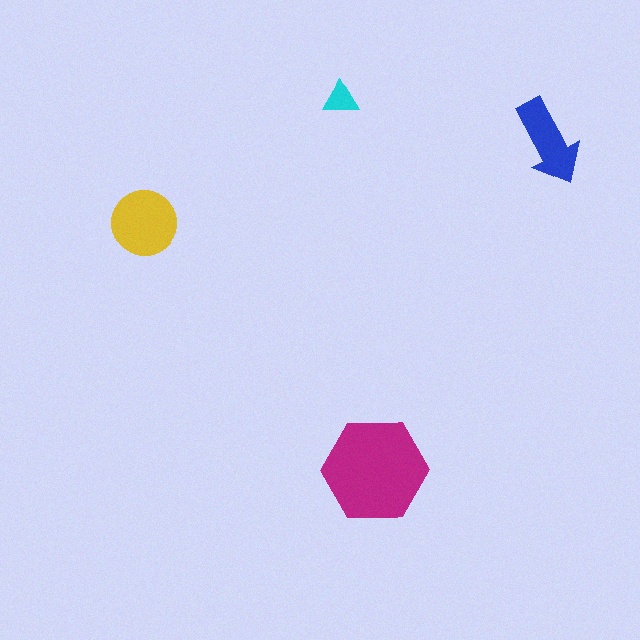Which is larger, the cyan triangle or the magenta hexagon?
The magenta hexagon.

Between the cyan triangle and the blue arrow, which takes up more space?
The blue arrow.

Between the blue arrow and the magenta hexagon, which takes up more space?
The magenta hexagon.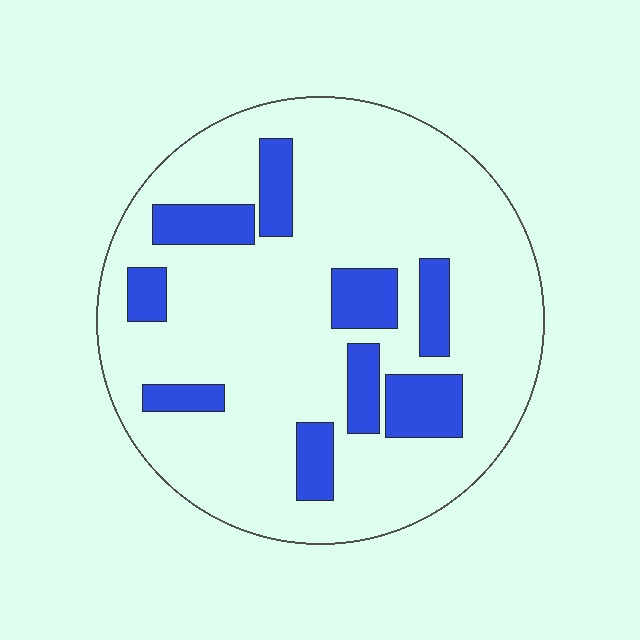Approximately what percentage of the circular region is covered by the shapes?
Approximately 20%.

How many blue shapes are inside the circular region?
9.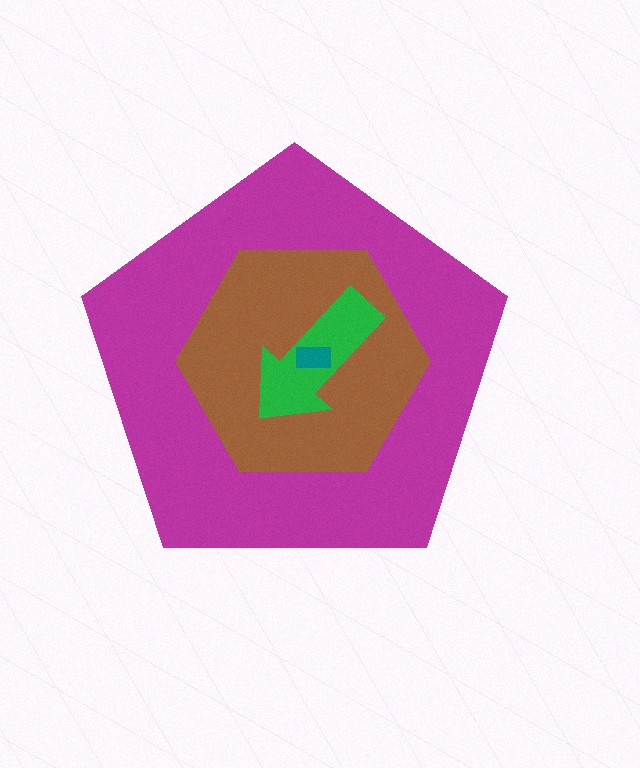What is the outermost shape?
The magenta pentagon.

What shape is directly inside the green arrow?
The teal rectangle.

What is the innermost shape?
The teal rectangle.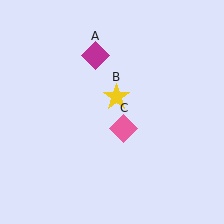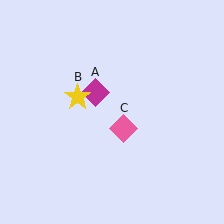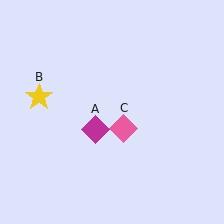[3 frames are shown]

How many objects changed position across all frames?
2 objects changed position: magenta diamond (object A), yellow star (object B).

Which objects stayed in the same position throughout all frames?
Pink diamond (object C) remained stationary.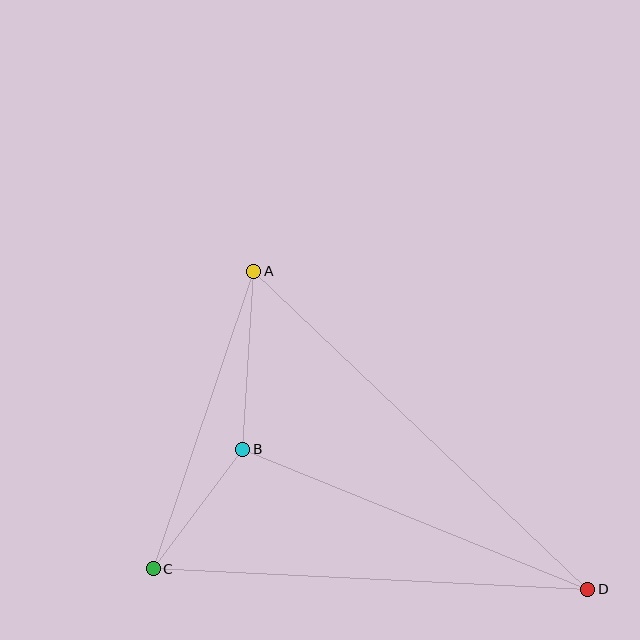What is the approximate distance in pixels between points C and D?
The distance between C and D is approximately 435 pixels.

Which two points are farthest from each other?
Points A and D are farthest from each other.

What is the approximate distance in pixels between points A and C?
The distance between A and C is approximately 314 pixels.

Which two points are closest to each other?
Points B and C are closest to each other.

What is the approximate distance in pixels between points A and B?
The distance between A and B is approximately 178 pixels.